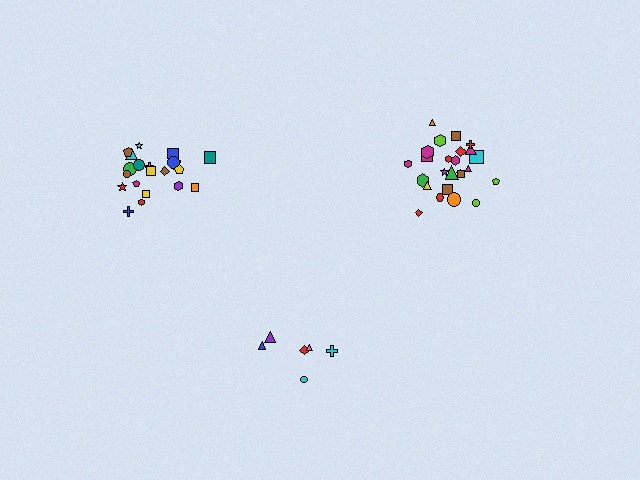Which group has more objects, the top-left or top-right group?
The top-right group.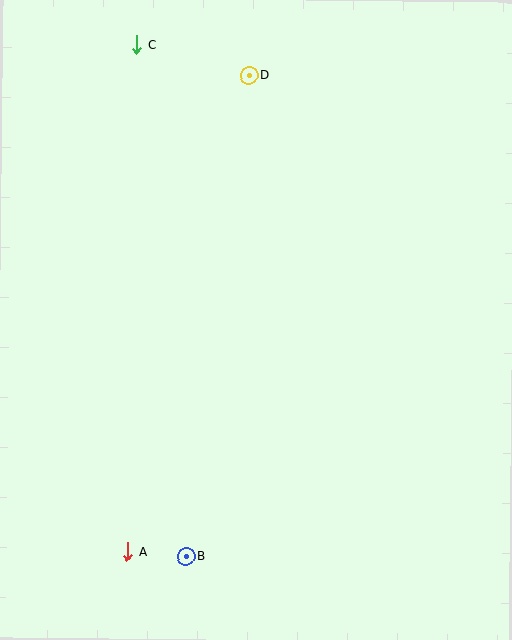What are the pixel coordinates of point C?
Point C is at (137, 45).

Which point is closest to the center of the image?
Point D at (249, 75) is closest to the center.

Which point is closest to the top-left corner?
Point C is closest to the top-left corner.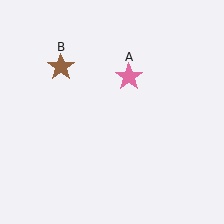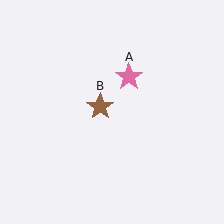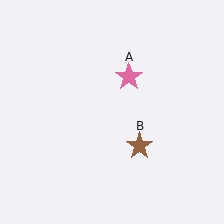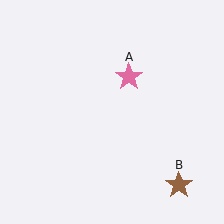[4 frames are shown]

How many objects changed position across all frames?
1 object changed position: brown star (object B).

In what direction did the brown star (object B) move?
The brown star (object B) moved down and to the right.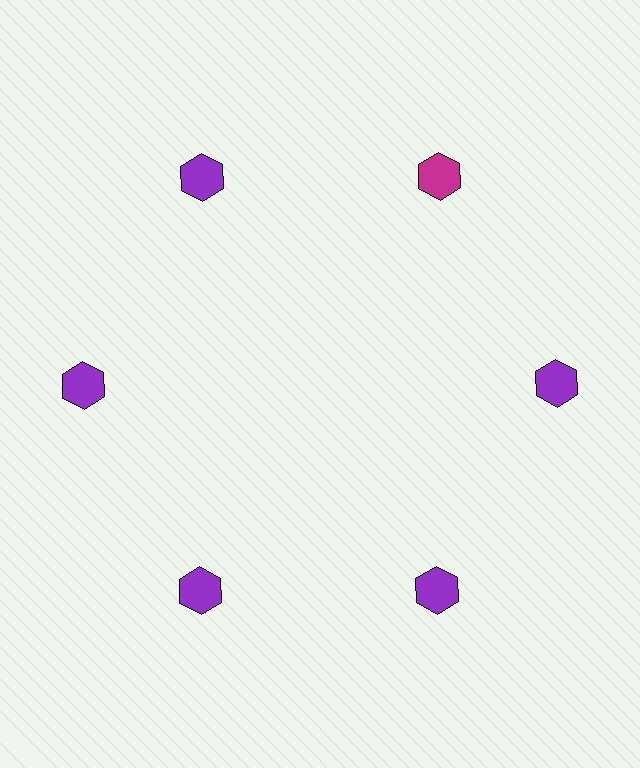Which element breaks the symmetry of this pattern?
The magenta hexagon at roughly the 1 o'clock position breaks the symmetry. All other shapes are purple hexagons.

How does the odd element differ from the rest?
It has a different color: magenta instead of purple.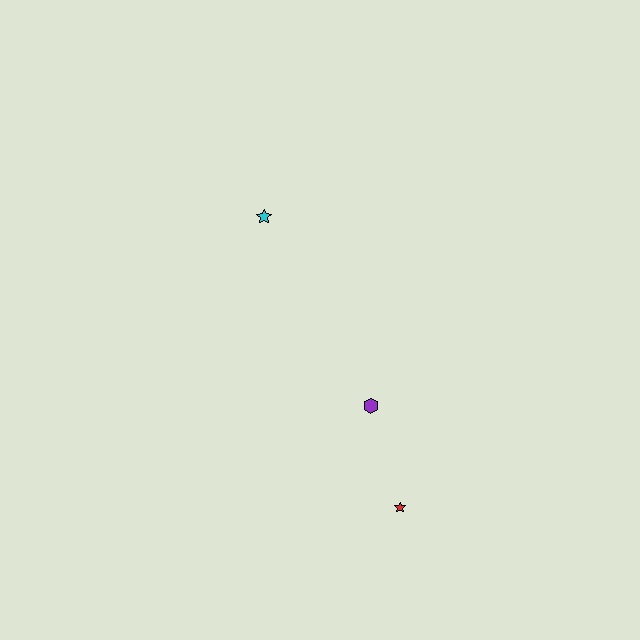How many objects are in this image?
There are 3 objects.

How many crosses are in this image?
There are no crosses.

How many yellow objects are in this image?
There are no yellow objects.